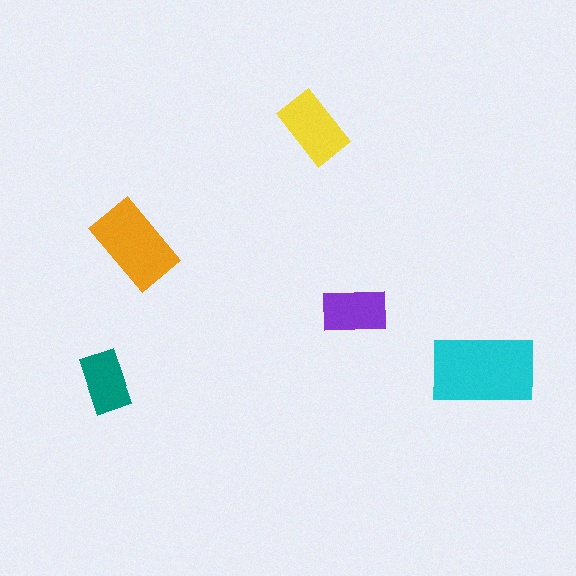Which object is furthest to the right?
The cyan rectangle is rightmost.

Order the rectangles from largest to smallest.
the cyan one, the orange one, the yellow one, the purple one, the teal one.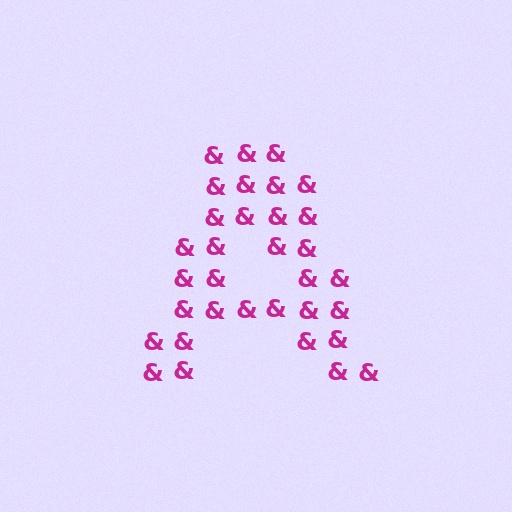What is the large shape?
The large shape is the letter A.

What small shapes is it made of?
It is made of small ampersands.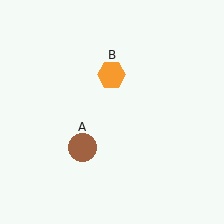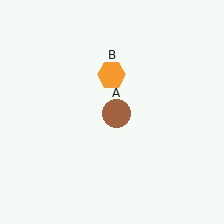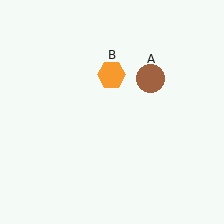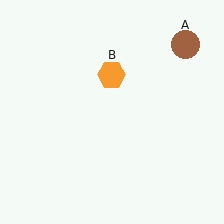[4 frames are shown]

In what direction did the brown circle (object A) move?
The brown circle (object A) moved up and to the right.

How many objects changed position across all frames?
1 object changed position: brown circle (object A).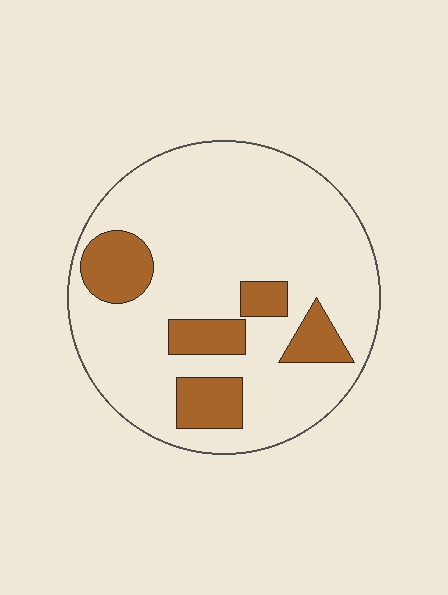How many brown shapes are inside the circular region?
5.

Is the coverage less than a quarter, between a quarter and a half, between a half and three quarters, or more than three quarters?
Less than a quarter.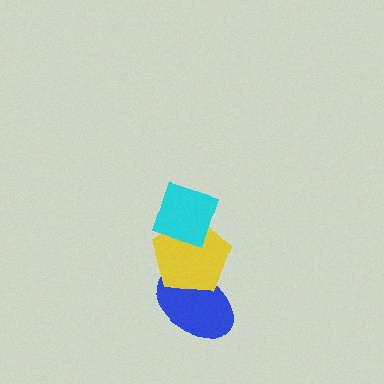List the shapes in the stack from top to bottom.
From top to bottom: the cyan diamond, the yellow pentagon, the blue ellipse.